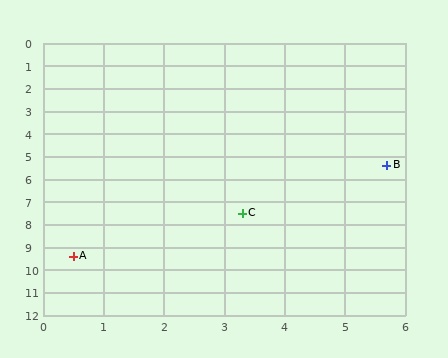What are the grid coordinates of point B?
Point B is at approximately (5.7, 5.4).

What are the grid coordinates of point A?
Point A is at approximately (0.5, 9.4).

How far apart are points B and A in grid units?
Points B and A are about 6.6 grid units apart.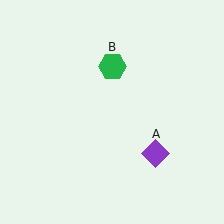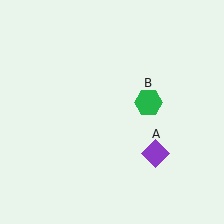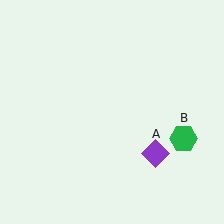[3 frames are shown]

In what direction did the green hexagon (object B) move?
The green hexagon (object B) moved down and to the right.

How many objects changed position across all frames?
1 object changed position: green hexagon (object B).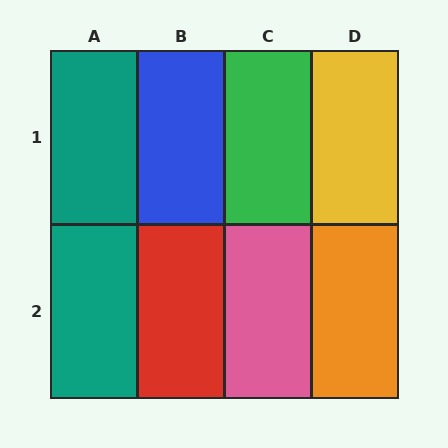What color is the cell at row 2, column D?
Orange.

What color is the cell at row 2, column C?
Pink.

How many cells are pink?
1 cell is pink.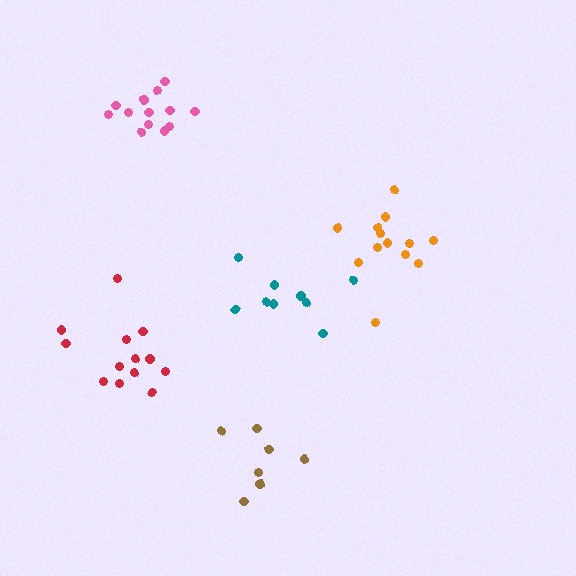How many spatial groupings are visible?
There are 5 spatial groupings.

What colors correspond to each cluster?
The clusters are colored: teal, pink, orange, brown, red.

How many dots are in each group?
Group 1: 9 dots, Group 2: 13 dots, Group 3: 13 dots, Group 4: 7 dots, Group 5: 13 dots (55 total).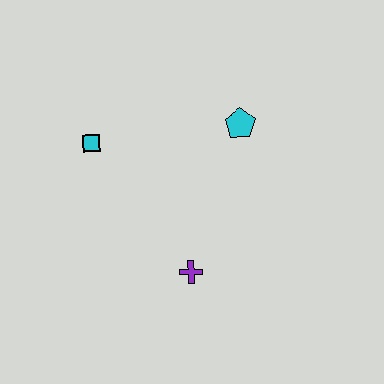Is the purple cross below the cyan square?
Yes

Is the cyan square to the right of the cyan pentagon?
No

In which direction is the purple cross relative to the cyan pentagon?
The purple cross is below the cyan pentagon.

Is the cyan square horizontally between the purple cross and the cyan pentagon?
No